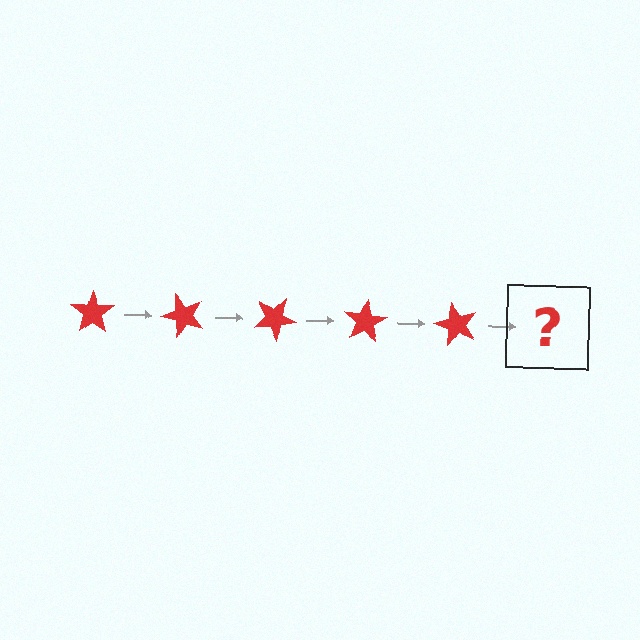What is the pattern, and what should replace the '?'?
The pattern is that the star rotates 50 degrees each step. The '?' should be a red star rotated 250 degrees.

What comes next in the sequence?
The next element should be a red star rotated 250 degrees.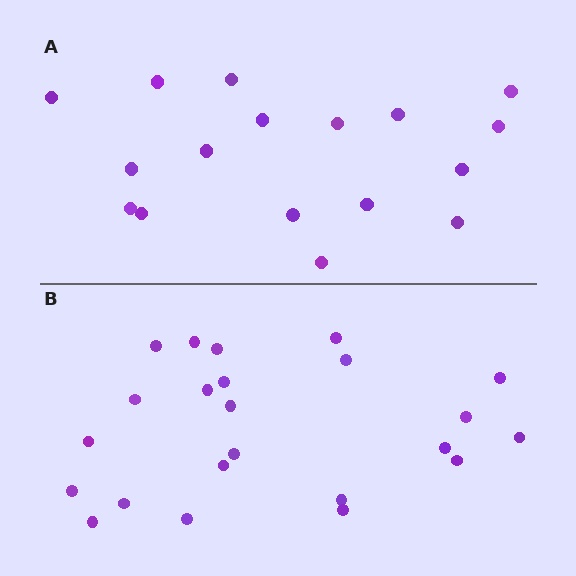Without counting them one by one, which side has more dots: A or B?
Region B (the bottom region) has more dots.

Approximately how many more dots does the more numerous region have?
Region B has about 6 more dots than region A.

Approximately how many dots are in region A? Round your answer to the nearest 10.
About 20 dots. (The exact count is 17, which rounds to 20.)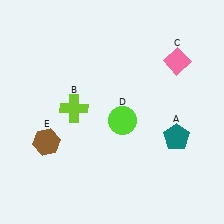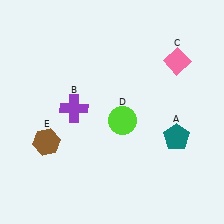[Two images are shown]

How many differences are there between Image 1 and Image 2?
There is 1 difference between the two images.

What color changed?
The cross (B) changed from lime in Image 1 to purple in Image 2.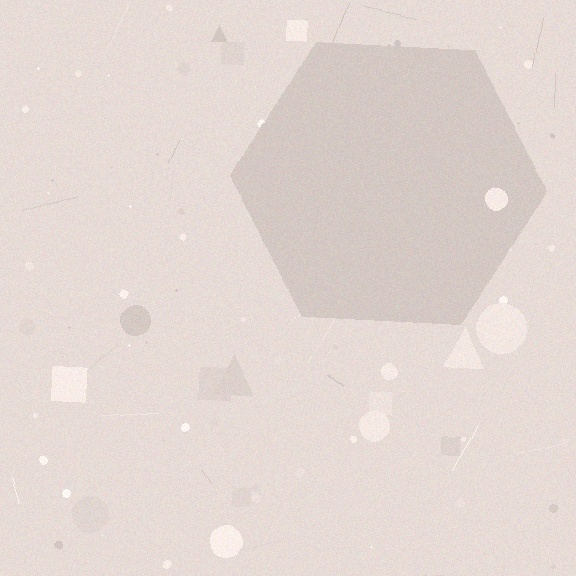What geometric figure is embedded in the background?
A hexagon is embedded in the background.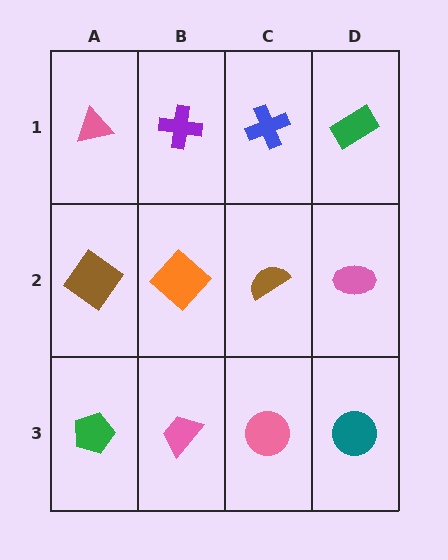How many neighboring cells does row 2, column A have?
3.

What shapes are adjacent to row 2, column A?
A pink triangle (row 1, column A), a green pentagon (row 3, column A), an orange diamond (row 2, column B).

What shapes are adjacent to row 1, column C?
A brown semicircle (row 2, column C), a purple cross (row 1, column B), a green rectangle (row 1, column D).